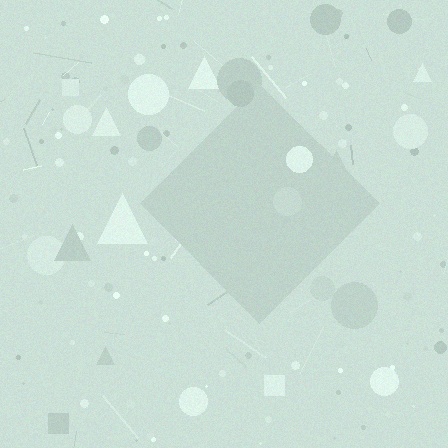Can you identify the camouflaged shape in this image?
The camouflaged shape is a diamond.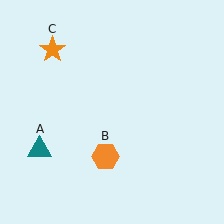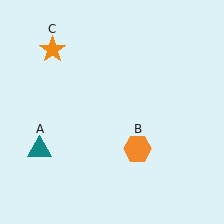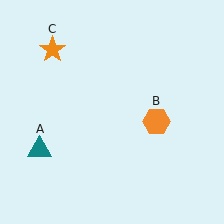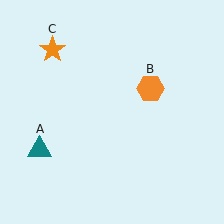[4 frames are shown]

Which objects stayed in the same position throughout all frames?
Teal triangle (object A) and orange star (object C) remained stationary.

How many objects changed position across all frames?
1 object changed position: orange hexagon (object B).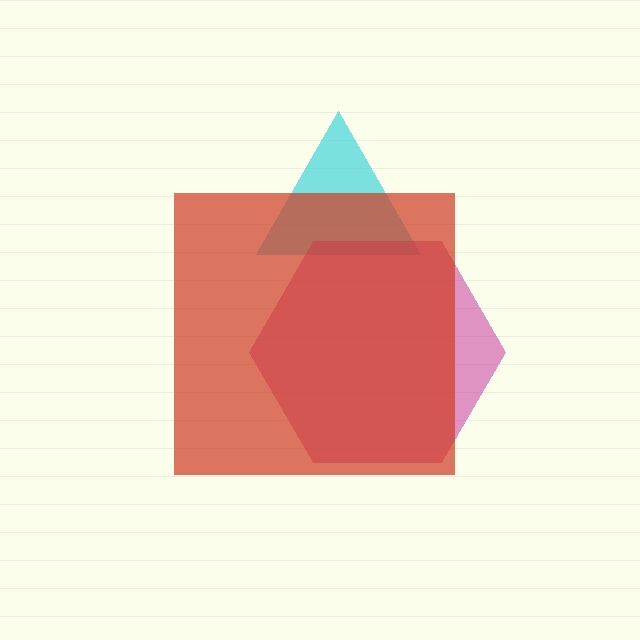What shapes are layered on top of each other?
The layered shapes are: a cyan triangle, a magenta hexagon, a red square.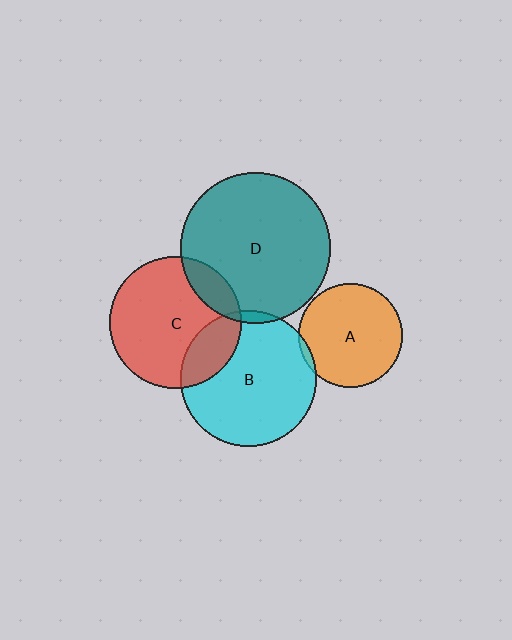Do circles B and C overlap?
Yes.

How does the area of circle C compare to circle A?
Approximately 1.6 times.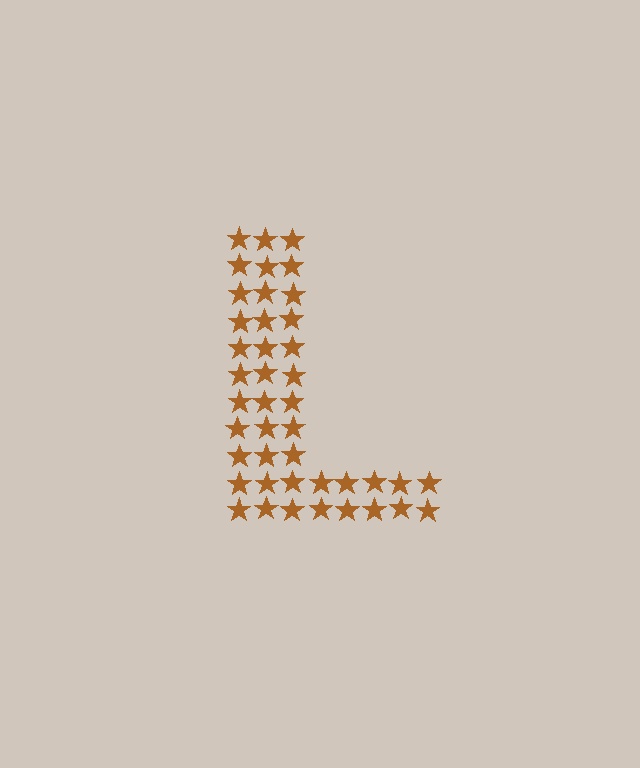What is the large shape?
The large shape is the letter L.